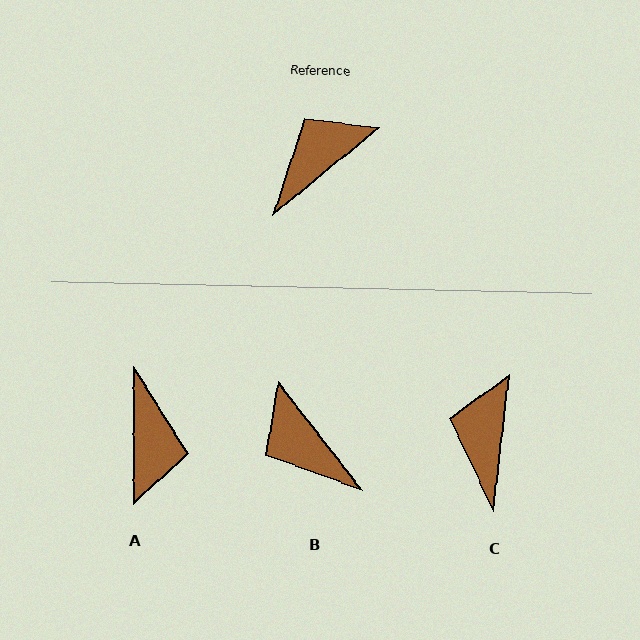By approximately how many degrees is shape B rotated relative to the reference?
Approximately 89 degrees counter-clockwise.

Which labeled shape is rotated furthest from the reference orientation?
A, about 130 degrees away.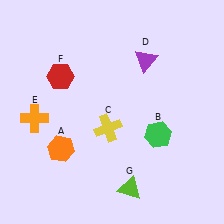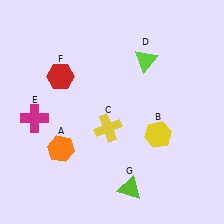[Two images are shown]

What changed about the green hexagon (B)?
In Image 1, B is green. In Image 2, it changed to yellow.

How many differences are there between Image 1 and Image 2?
There are 3 differences between the two images.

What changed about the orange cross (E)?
In Image 1, E is orange. In Image 2, it changed to magenta.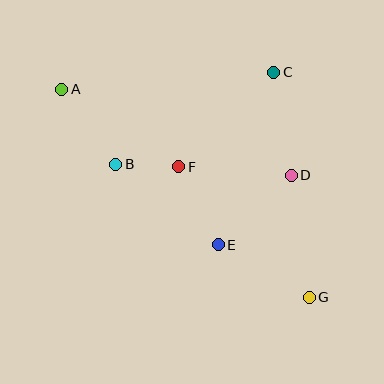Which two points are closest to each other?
Points B and F are closest to each other.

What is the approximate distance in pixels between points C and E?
The distance between C and E is approximately 181 pixels.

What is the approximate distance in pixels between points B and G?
The distance between B and G is approximately 234 pixels.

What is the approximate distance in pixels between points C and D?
The distance between C and D is approximately 105 pixels.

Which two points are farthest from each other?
Points A and G are farthest from each other.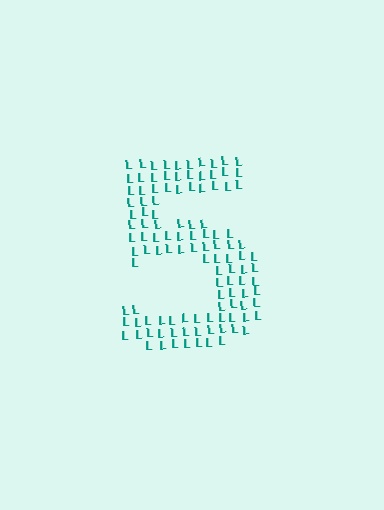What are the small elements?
The small elements are letter L's.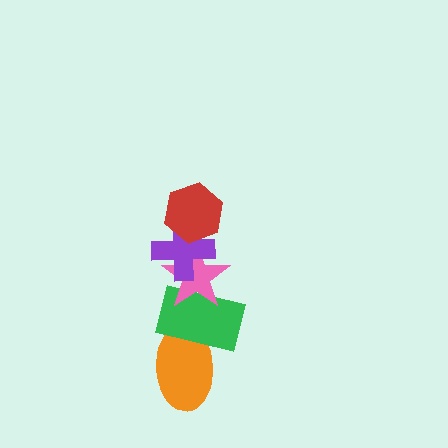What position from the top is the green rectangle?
The green rectangle is 4th from the top.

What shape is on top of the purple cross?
The red hexagon is on top of the purple cross.